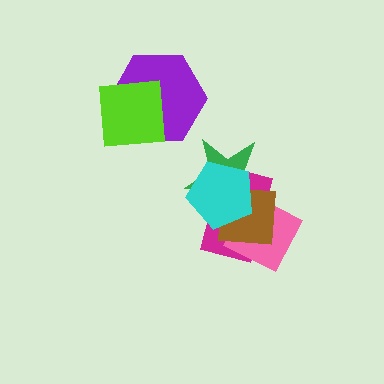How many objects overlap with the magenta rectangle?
4 objects overlap with the magenta rectangle.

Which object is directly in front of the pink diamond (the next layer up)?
The brown square is directly in front of the pink diamond.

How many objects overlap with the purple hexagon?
1 object overlaps with the purple hexagon.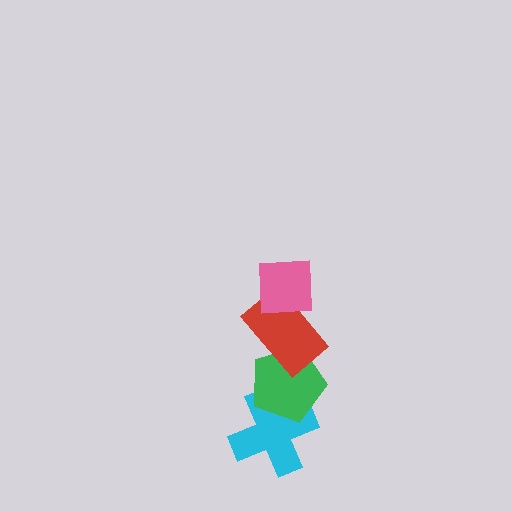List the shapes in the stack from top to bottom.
From top to bottom: the pink square, the red rectangle, the green pentagon, the cyan cross.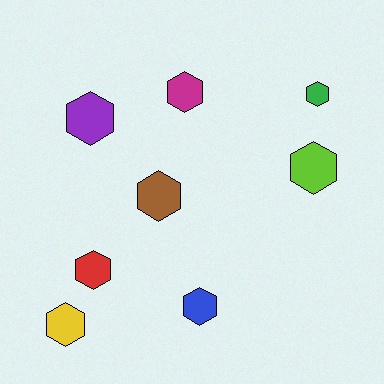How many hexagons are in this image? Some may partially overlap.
There are 8 hexagons.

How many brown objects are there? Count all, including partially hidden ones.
There is 1 brown object.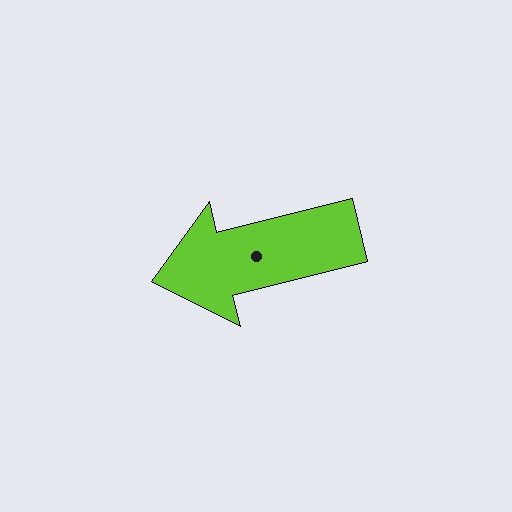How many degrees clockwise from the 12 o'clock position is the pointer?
Approximately 256 degrees.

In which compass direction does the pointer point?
West.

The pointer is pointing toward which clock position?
Roughly 9 o'clock.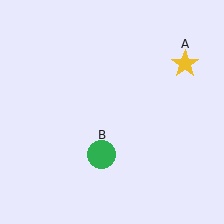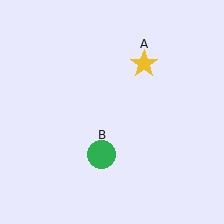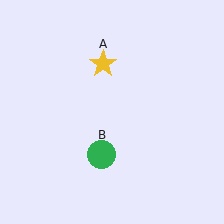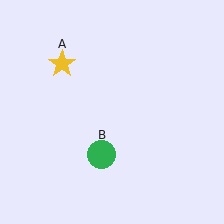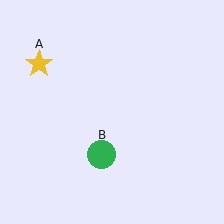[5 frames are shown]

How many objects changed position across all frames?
1 object changed position: yellow star (object A).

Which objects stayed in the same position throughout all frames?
Green circle (object B) remained stationary.